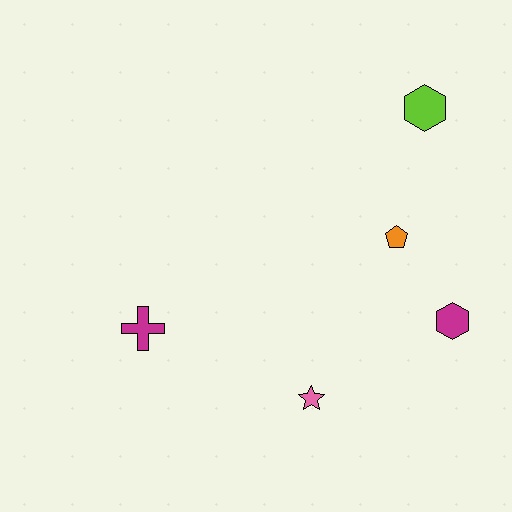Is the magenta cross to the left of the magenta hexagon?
Yes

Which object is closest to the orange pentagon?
The magenta hexagon is closest to the orange pentagon.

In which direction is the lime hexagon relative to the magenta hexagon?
The lime hexagon is above the magenta hexagon.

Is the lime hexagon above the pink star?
Yes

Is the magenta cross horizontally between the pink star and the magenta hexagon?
No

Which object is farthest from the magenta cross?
The lime hexagon is farthest from the magenta cross.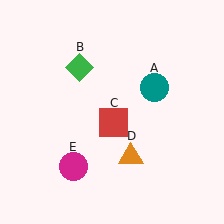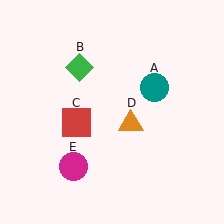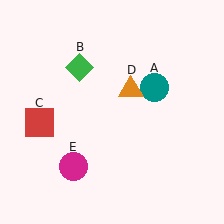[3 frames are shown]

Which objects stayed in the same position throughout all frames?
Teal circle (object A) and green diamond (object B) and magenta circle (object E) remained stationary.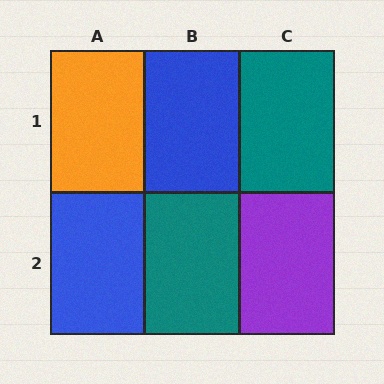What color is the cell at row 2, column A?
Blue.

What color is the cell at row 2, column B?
Teal.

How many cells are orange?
1 cell is orange.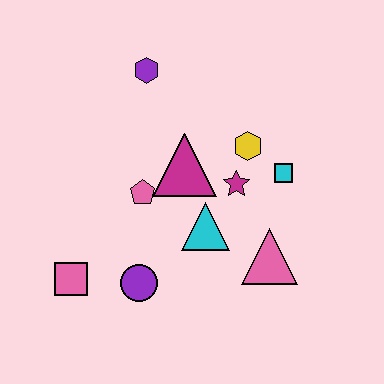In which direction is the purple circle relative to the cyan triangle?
The purple circle is to the left of the cyan triangle.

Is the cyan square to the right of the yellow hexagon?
Yes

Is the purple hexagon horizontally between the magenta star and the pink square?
Yes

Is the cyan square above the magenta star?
Yes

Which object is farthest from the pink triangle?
The purple hexagon is farthest from the pink triangle.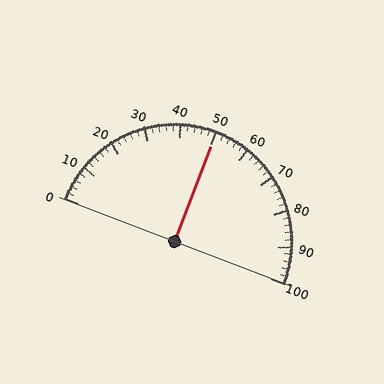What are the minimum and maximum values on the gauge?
The gauge ranges from 0 to 100.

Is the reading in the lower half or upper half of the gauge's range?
The reading is in the upper half of the range (0 to 100).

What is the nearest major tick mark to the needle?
The nearest major tick mark is 50.